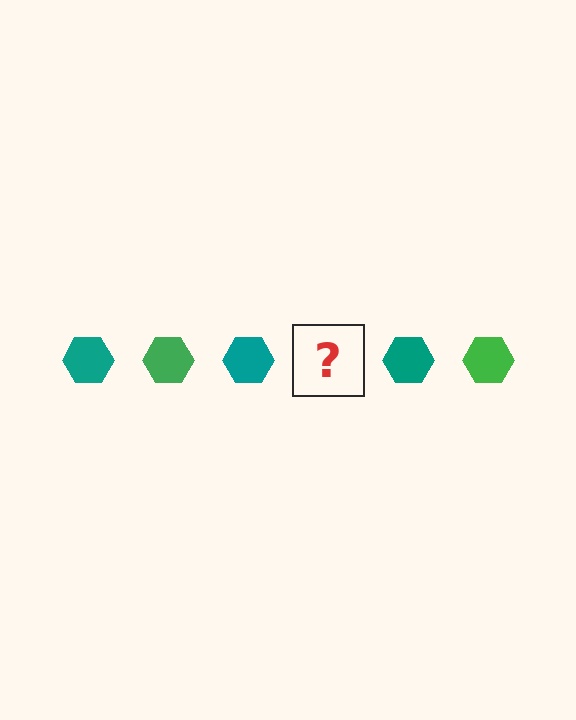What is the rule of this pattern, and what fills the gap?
The rule is that the pattern cycles through teal, green hexagons. The gap should be filled with a green hexagon.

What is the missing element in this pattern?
The missing element is a green hexagon.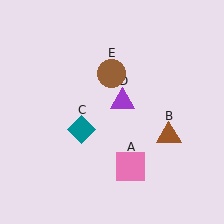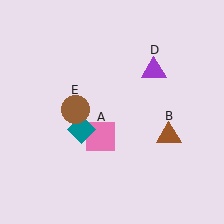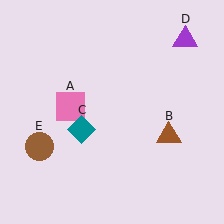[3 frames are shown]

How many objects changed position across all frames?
3 objects changed position: pink square (object A), purple triangle (object D), brown circle (object E).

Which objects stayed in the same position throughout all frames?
Brown triangle (object B) and teal diamond (object C) remained stationary.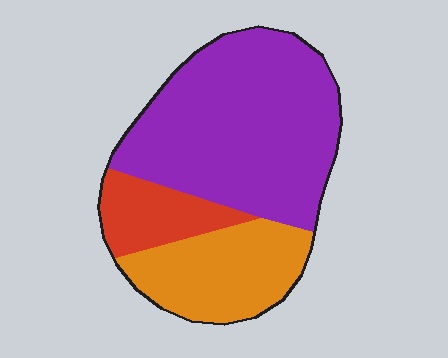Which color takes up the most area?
Purple, at roughly 60%.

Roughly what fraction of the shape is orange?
Orange covers roughly 25% of the shape.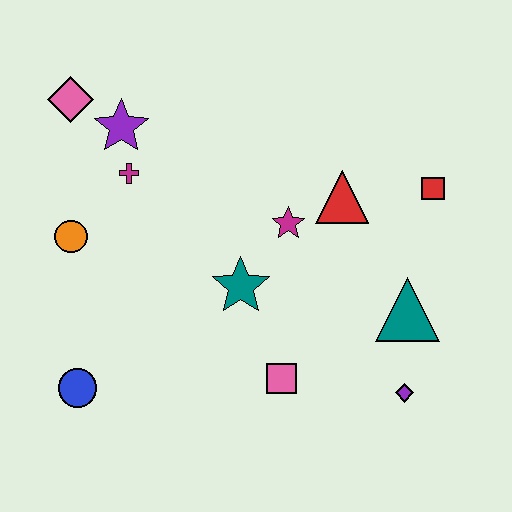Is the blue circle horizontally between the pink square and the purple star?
No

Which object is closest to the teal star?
The magenta star is closest to the teal star.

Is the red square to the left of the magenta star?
No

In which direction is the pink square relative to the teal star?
The pink square is below the teal star.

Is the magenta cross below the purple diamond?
No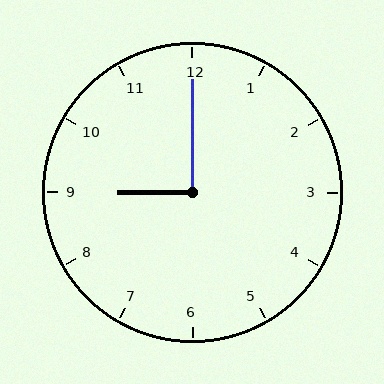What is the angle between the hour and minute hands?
Approximately 90 degrees.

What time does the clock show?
9:00.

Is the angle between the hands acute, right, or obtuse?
It is right.